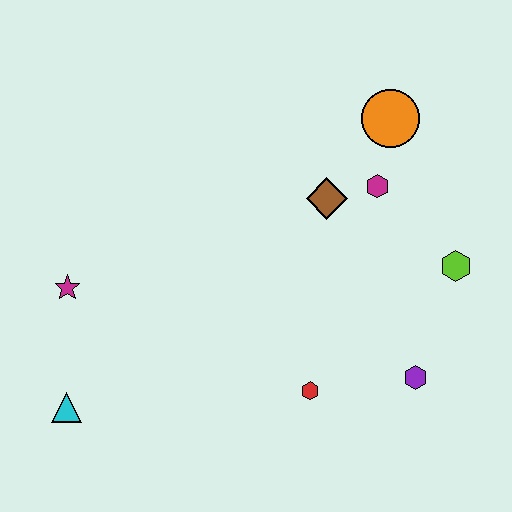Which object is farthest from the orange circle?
The cyan triangle is farthest from the orange circle.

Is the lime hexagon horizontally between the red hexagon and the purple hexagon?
No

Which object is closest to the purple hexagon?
The red hexagon is closest to the purple hexagon.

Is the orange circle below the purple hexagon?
No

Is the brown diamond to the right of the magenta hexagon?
No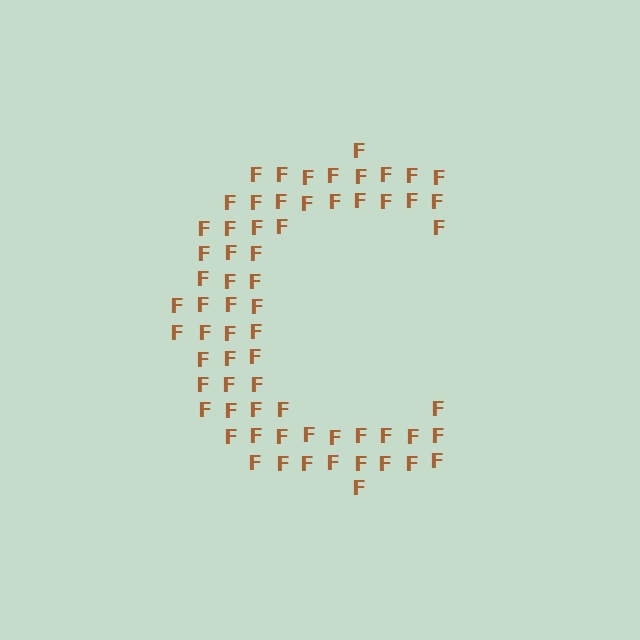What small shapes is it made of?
It is made of small letter F's.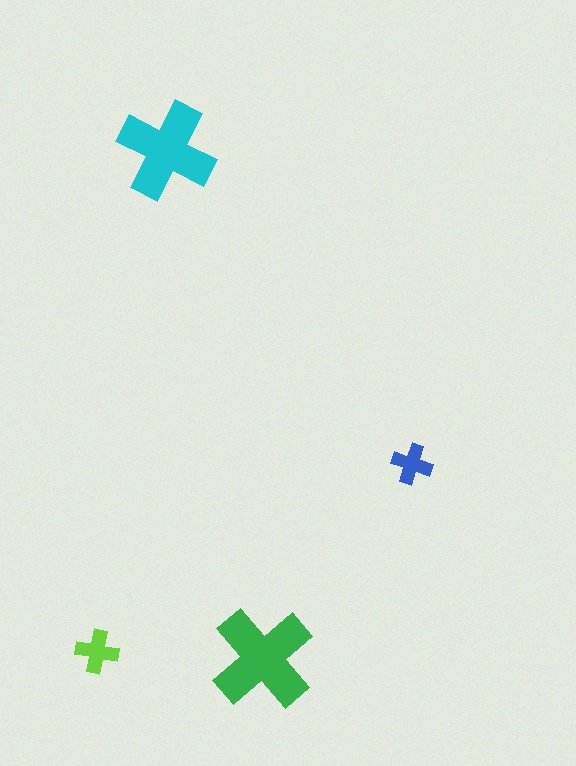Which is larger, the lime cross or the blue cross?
The lime one.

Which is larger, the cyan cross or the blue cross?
The cyan one.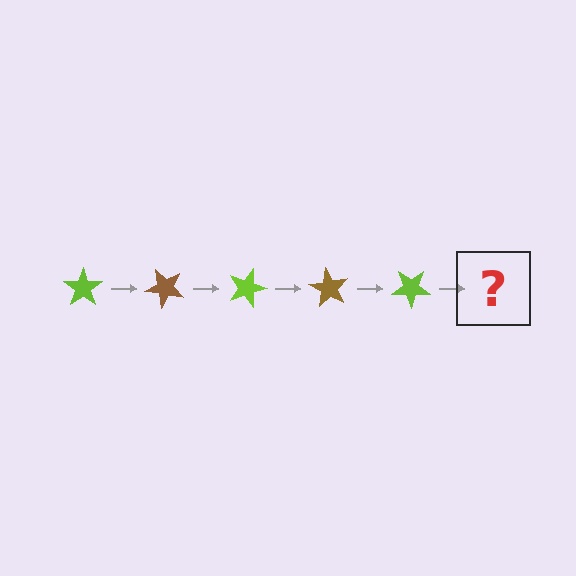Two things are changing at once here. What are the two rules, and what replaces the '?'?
The two rules are that it rotates 45 degrees each step and the color cycles through lime and brown. The '?' should be a brown star, rotated 225 degrees from the start.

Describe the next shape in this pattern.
It should be a brown star, rotated 225 degrees from the start.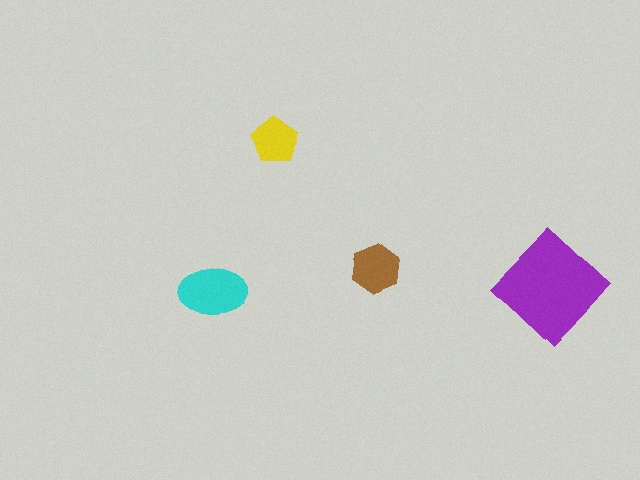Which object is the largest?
The purple diamond.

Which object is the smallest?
The yellow pentagon.